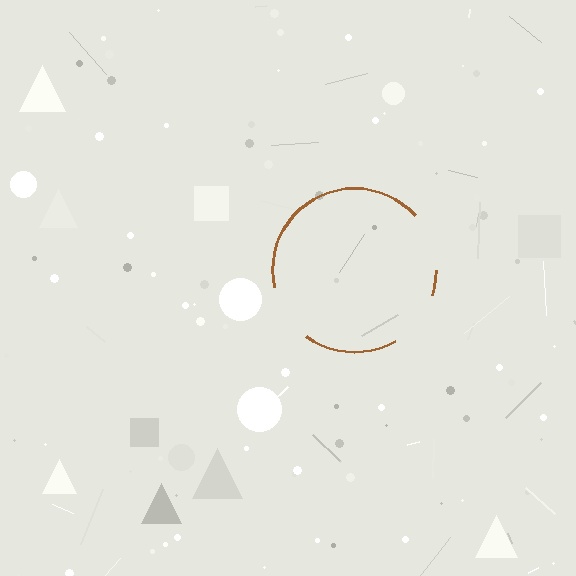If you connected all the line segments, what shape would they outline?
They would outline a circle.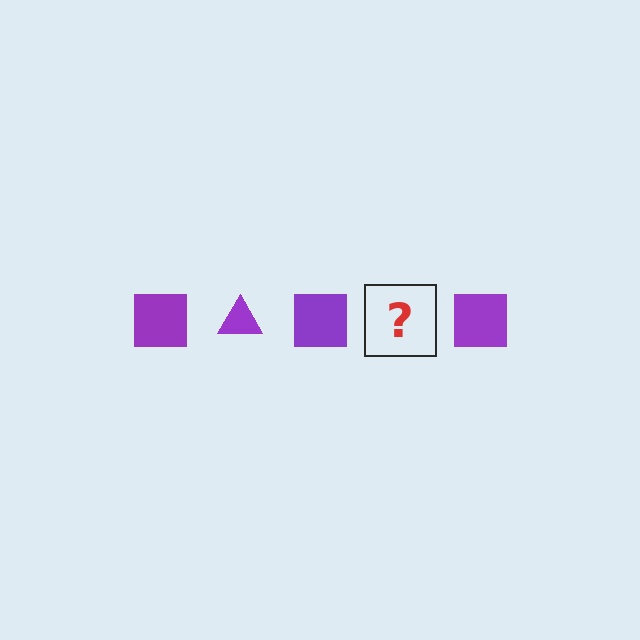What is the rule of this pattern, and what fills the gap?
The rule is that the pattern cycles through square, triangle shapes in purple. The gap should be filled with a purple triangle.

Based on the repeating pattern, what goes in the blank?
The blank should be a purple triangle.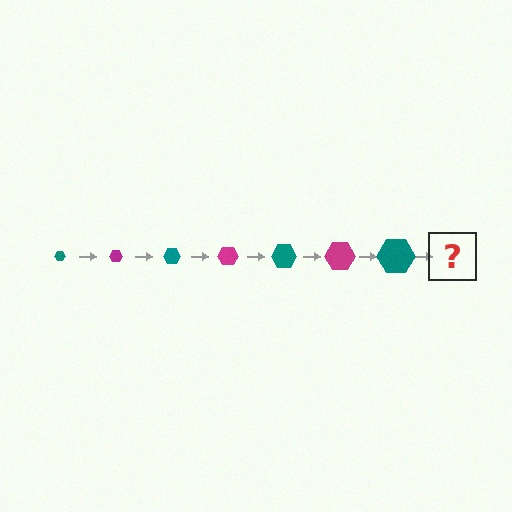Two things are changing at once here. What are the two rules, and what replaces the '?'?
The two rules are that the hexagon grows larger each step and the color cycles through teal and magenta. The '?' should be a magenta hexagon, larger than the previous one.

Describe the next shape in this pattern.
It should be a magenta hexagon, larger than the previous one.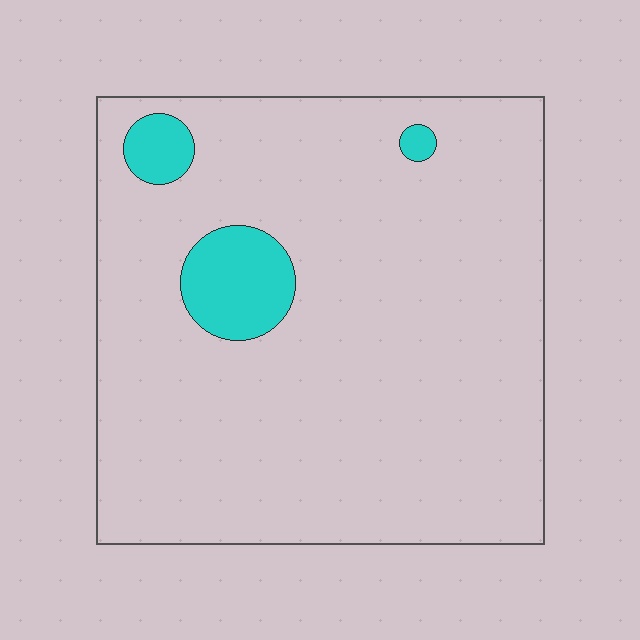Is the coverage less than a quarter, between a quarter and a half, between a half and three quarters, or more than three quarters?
Less than a quarter.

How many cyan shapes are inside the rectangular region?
3.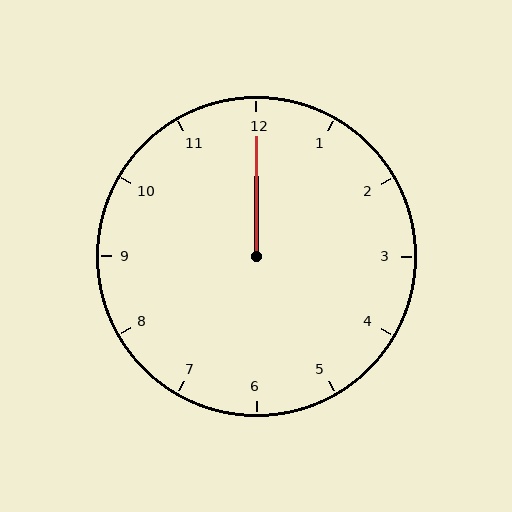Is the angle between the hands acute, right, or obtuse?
It is acute.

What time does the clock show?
12:00.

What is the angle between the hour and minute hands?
Approximately 0 degrees.